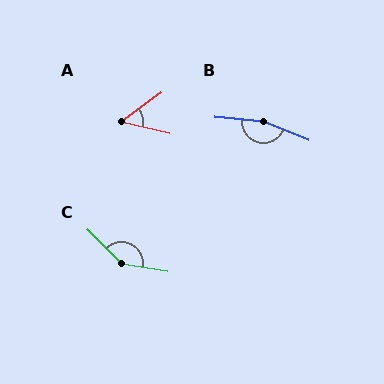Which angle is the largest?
B, at approximately 163 degrees.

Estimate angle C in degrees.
Approximately 144 degrees.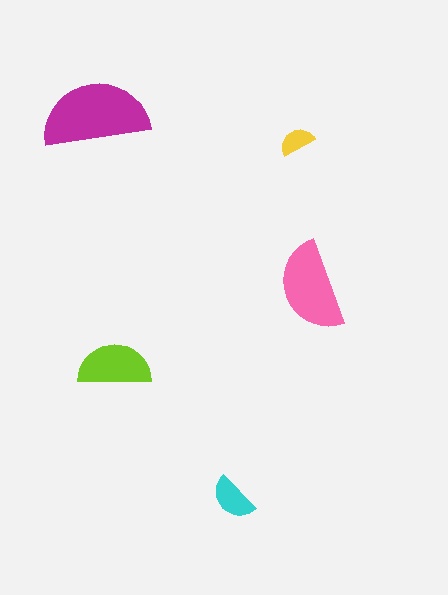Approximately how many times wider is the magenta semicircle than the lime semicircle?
About 1.5 times wider.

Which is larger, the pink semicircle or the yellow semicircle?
The pink one.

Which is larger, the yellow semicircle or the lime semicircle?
The lime one.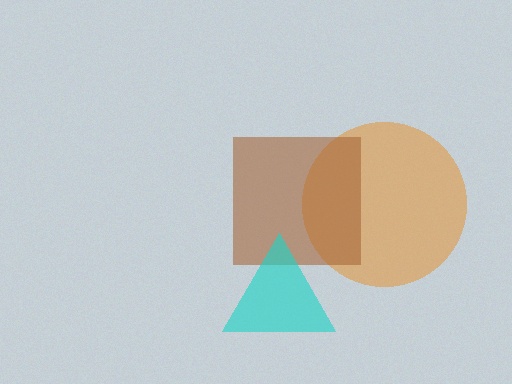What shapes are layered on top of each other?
The layered shapes are: an orange circle, a brown square, a cyan triangle.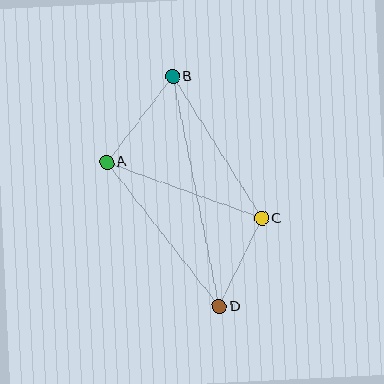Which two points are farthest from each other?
Points B and D are farthest from each other.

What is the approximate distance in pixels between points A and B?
The distance between A and B is approximately 108 pixels.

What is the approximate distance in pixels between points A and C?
The distance between A and C is approximately 164 pixels.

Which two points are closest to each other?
Points C and D are closest to each other.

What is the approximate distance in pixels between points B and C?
The distance between B and C is approximately 168 pixels.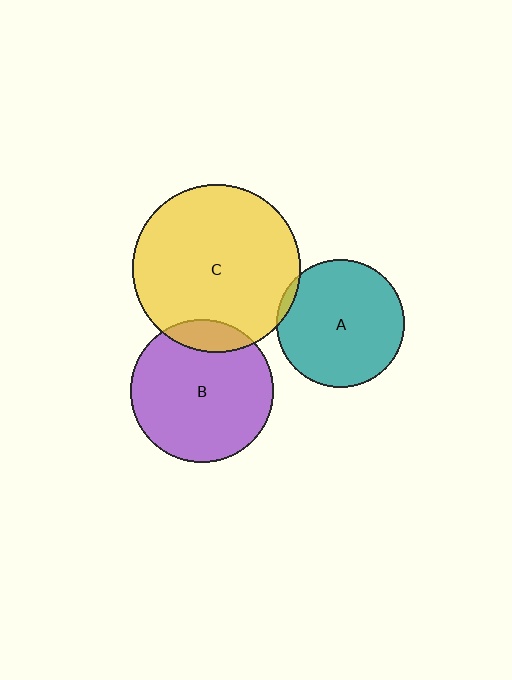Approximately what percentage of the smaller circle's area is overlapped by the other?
Approximately 5%.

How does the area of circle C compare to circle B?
Approximately 1.4 times.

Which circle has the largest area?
Circle C (yellow).